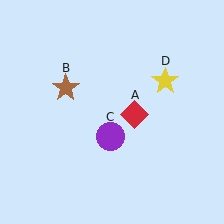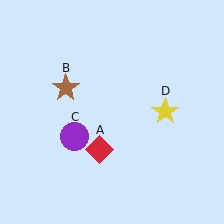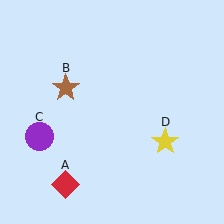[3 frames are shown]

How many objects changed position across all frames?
3 objects changed position: red diamond (object A), purple circle (object C), yellow star (object D).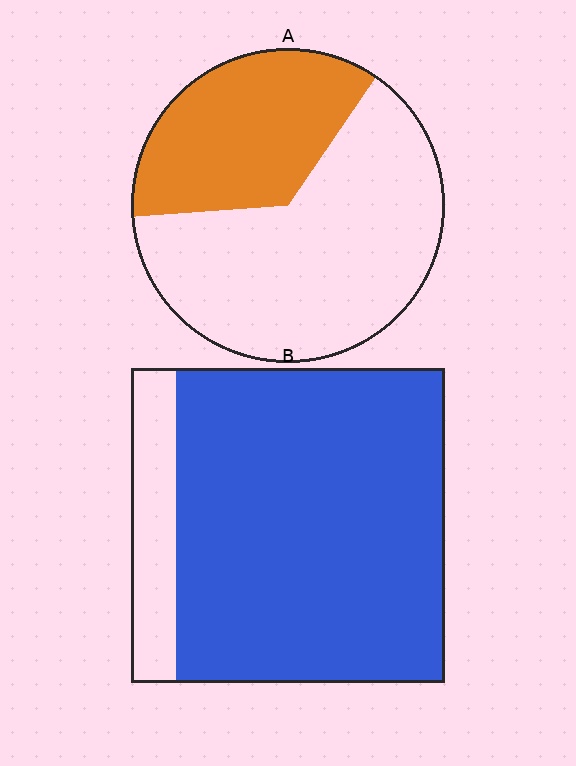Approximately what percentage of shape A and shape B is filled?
A is approximately 35% and B is approximately 85%.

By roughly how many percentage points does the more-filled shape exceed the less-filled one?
By roughly 50 percentage points (B over A).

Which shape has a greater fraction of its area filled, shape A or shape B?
Shape B.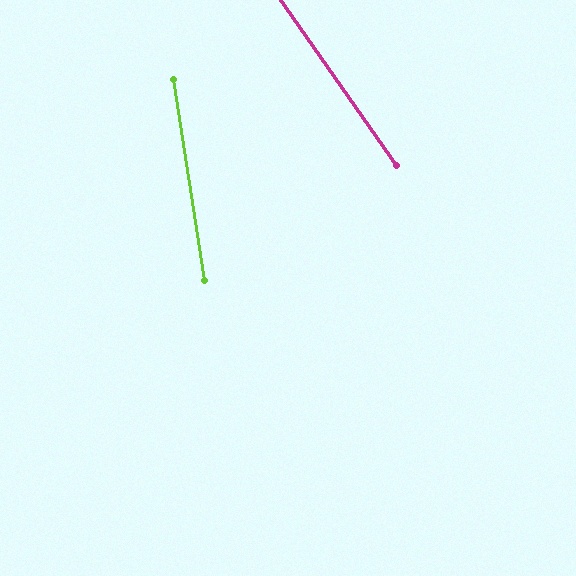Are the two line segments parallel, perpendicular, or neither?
Neither parallel nor perpendicular — they differ by about 26°.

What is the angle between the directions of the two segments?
Approximately 26 degrees.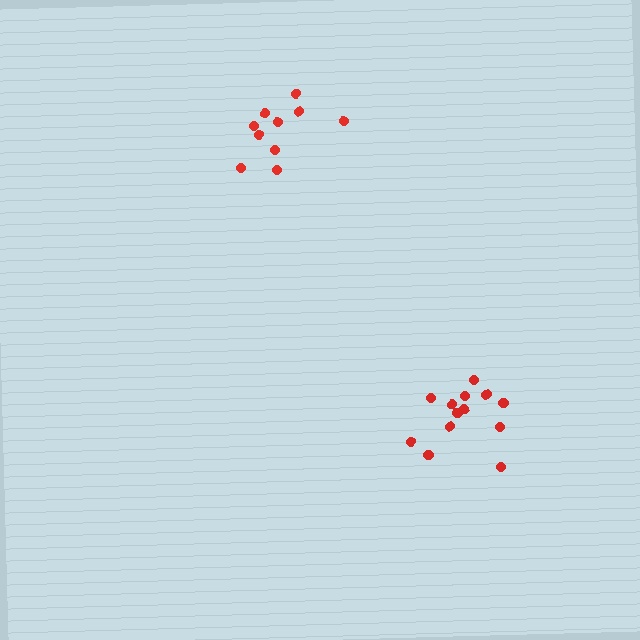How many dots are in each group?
Group 1: 13 dots, Group 2: 10 dots (23 total).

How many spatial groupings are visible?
There are 2 spatial groupings.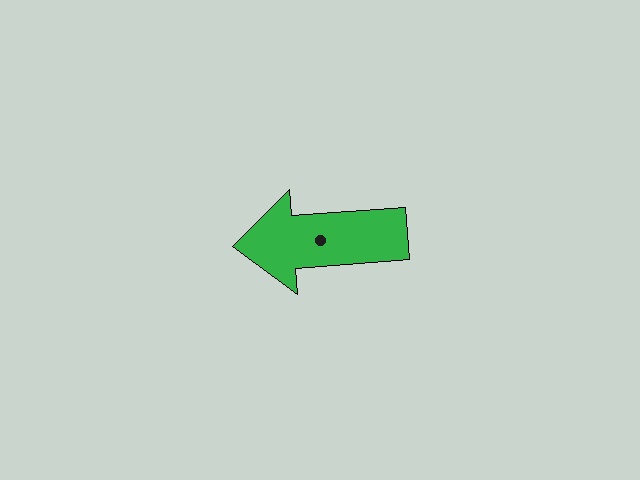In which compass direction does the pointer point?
West.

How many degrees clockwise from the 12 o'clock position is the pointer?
Approximately 266 degrees.